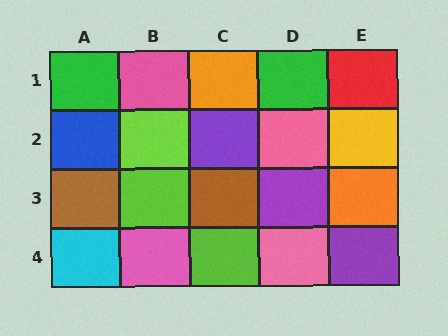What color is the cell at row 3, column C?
Brown.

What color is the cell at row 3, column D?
Purple.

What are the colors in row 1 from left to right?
Green, pink, orange, green, red.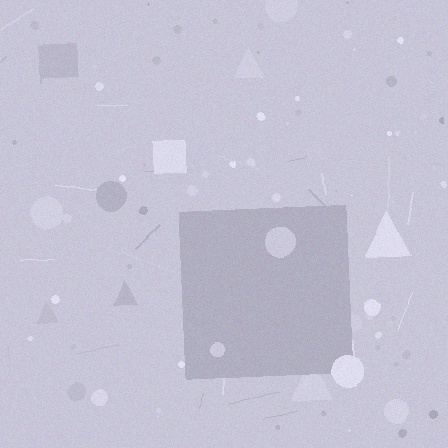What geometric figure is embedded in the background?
A square is embedded in the background.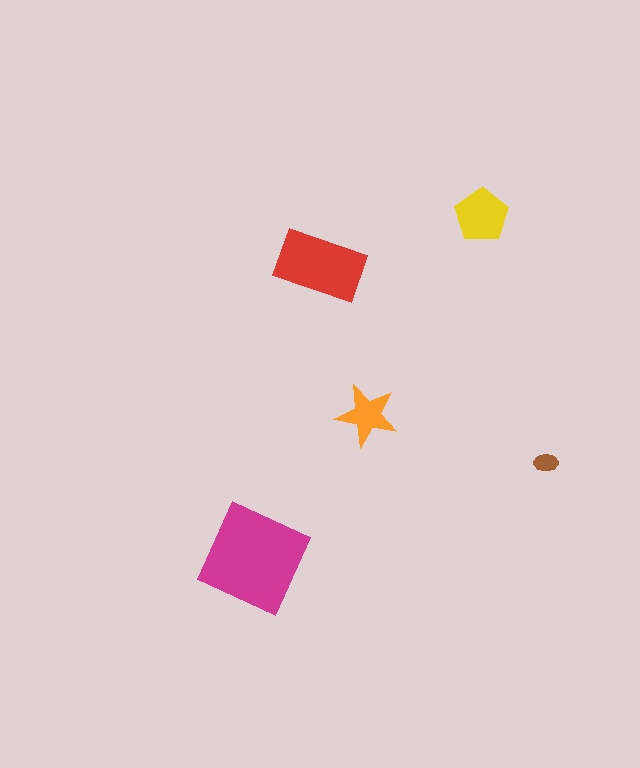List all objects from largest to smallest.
The magenta diamond, the red rectangle, the yellow pentagon, the orange star, the brown ellipse.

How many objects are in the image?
There are 5 objects in the image.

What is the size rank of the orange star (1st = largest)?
4th.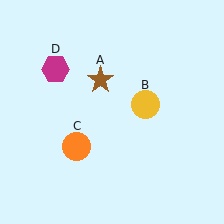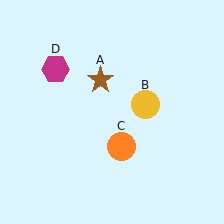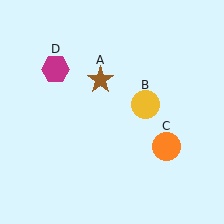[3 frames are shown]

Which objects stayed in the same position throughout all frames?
Brown star (object A) and yellow circle (object B) and magenta hexagon (object D) remained stationary.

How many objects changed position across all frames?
1 object changed position: orange circle (object C).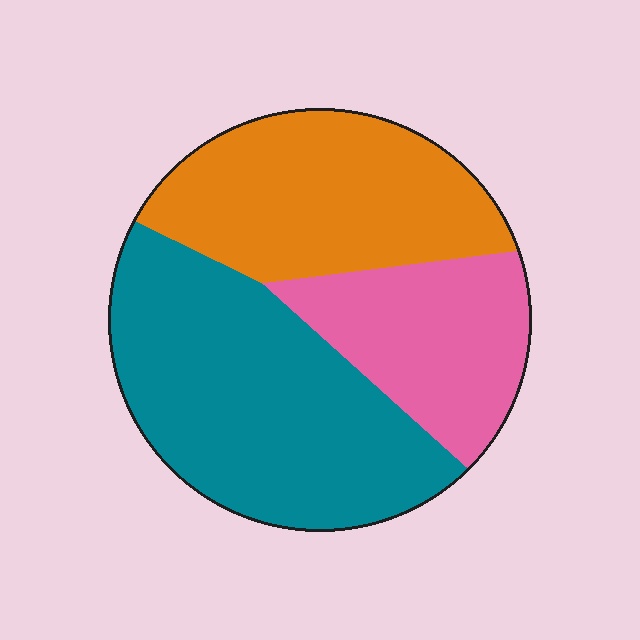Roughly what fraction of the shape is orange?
Orange takes up between a quarter and a half of the shape.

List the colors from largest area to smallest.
From largest to smallest: teal, orange, pink.